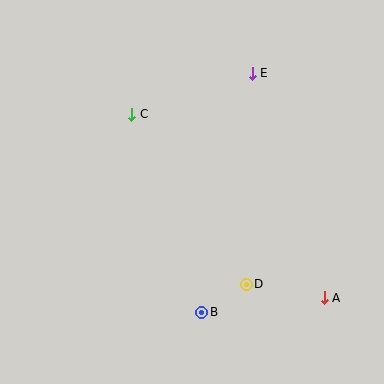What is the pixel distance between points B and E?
The distance between B and E is 245 pixels.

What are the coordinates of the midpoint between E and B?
The midpoint between E and B is at (227, 193).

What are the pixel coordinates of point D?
Point D is at (246, 284).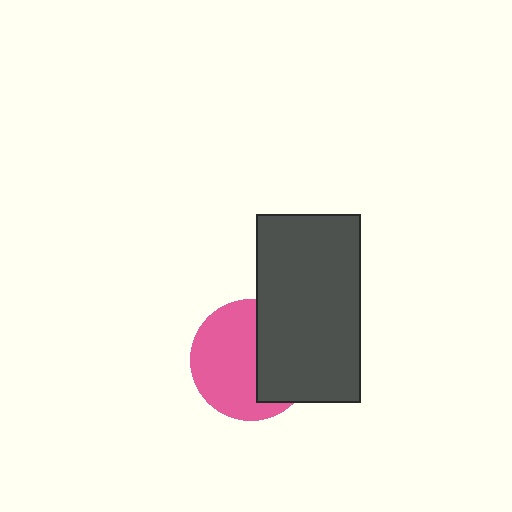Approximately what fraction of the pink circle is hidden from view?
Roughly 41% of the pink circle is hidden behind the dark gray rectangle.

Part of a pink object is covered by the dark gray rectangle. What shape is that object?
It is a circle.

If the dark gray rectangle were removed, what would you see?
You would see the complete pink circle.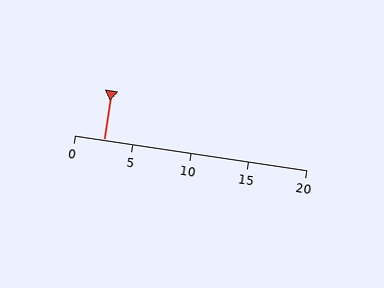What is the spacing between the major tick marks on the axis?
The major ticks are spaced 5 apart.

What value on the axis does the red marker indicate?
The marker indicates approximately 2.5.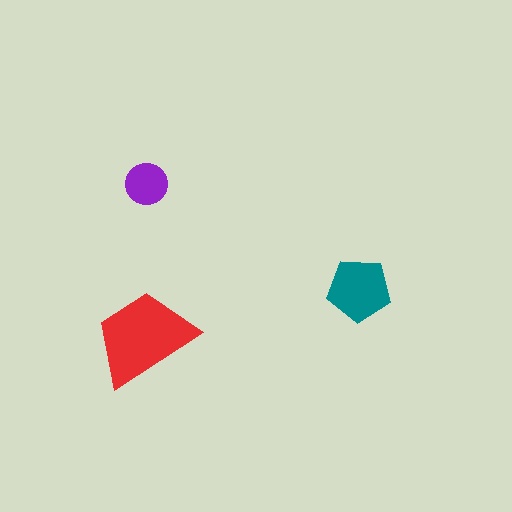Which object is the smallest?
The purple circle.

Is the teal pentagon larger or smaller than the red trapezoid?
Smaller.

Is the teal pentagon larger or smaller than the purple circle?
Larger.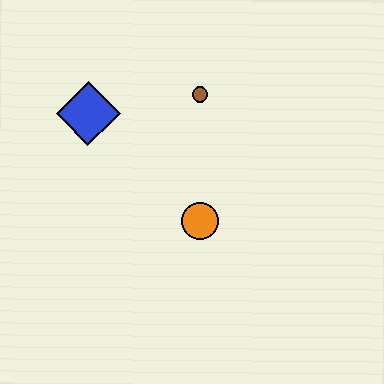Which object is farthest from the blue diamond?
The orange circle is farthest from the blue diamond.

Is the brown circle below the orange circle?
No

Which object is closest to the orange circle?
The brown circle is closest to the orange circle.